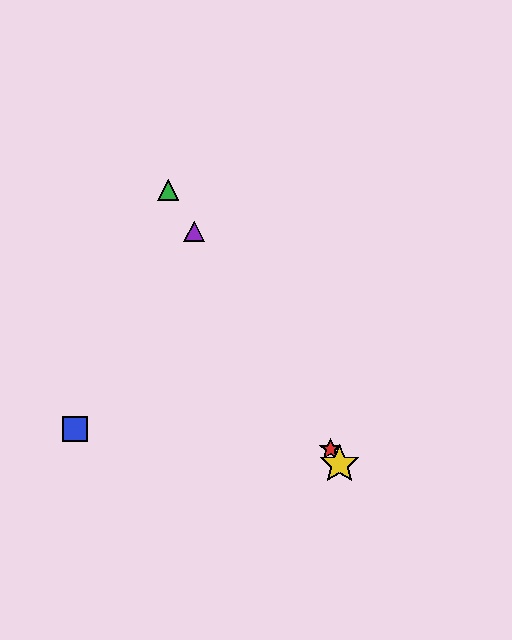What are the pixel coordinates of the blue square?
The blue square is at (75, 429).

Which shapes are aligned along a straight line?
The red star, the green triangle, the yellow star, the purple triangle are aligned along a straight line.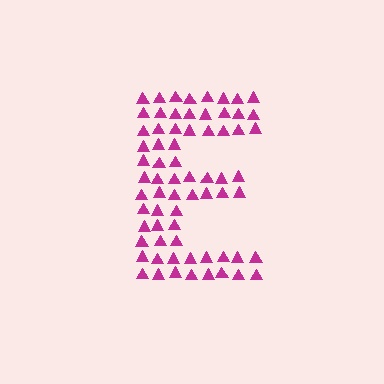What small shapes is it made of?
It is made of small triangles.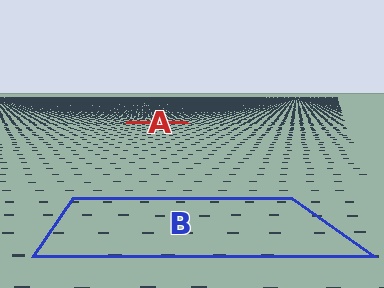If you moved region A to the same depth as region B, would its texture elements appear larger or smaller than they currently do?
They would appear larger. At a closer depth, the same texture elements are projected at a bigger on-screen size.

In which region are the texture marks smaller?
The texture marks are smaller in region A, because it is farther away.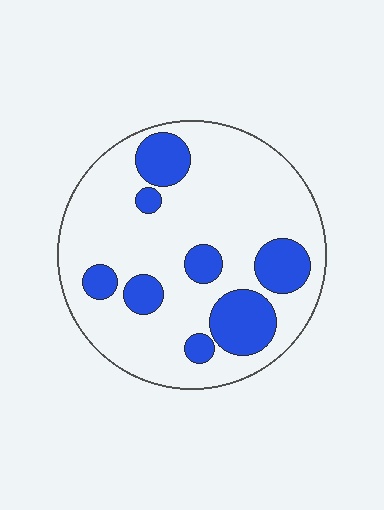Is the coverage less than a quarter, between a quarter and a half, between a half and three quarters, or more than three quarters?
Less than a quarter.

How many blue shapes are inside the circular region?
8.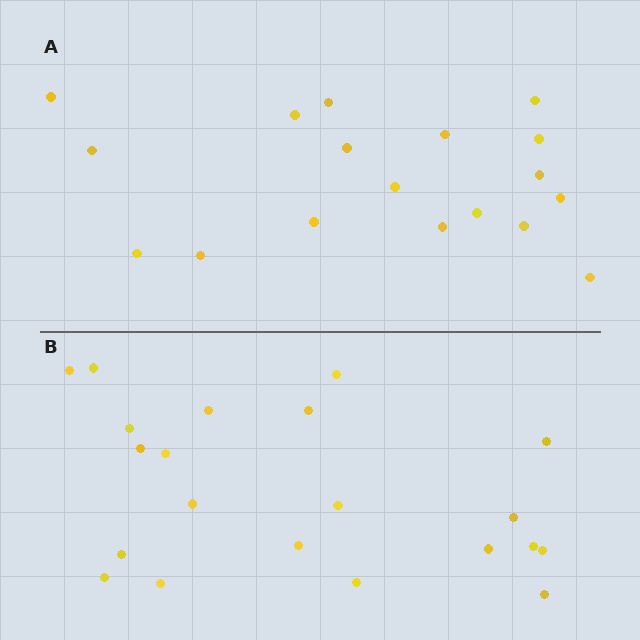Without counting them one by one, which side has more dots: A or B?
Region B (the bottom region) has more dots.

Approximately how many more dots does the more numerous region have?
Region B has just a few more — roughly 2 or 3 more dots than region A.